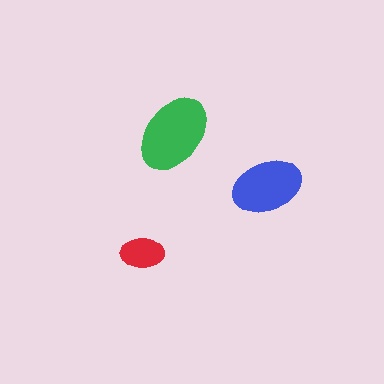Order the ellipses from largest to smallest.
the green one, the blue one, the red one.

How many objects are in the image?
There are 3 objects in the image.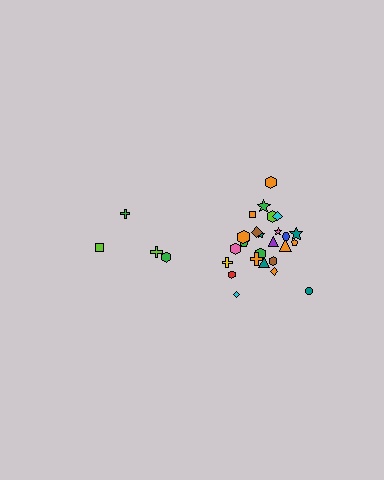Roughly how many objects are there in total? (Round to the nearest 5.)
Roughly 30 objects in total.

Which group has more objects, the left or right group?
The right group.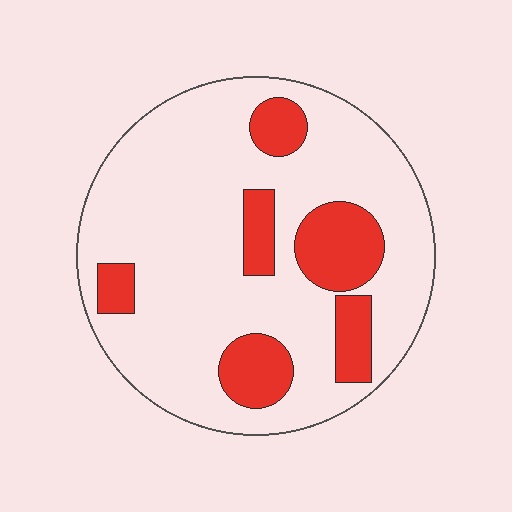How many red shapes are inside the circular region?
6.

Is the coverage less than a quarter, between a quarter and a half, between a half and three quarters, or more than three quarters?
Less than a quarter.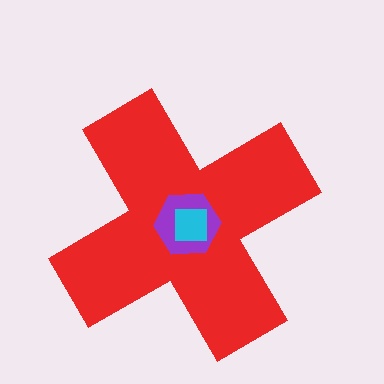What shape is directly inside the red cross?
The purple hexagon.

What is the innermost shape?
The cyan square.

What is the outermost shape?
The red cross.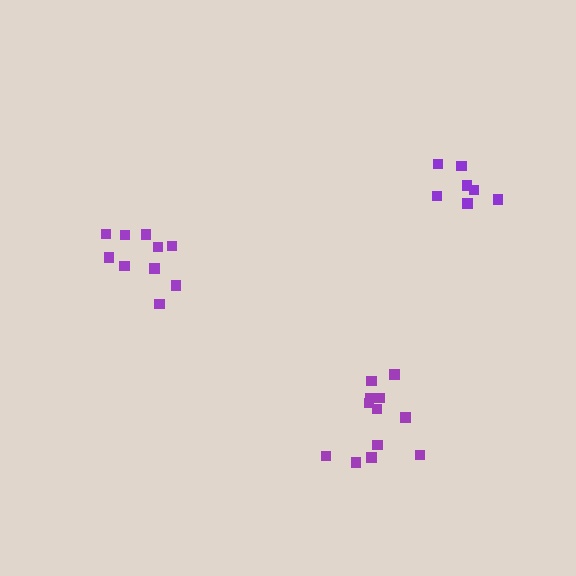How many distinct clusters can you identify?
There are 3 distinct clusters.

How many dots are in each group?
Group 1: 7 dots, Group 2: 12 dots, Group 3: 10 dots (29 total).